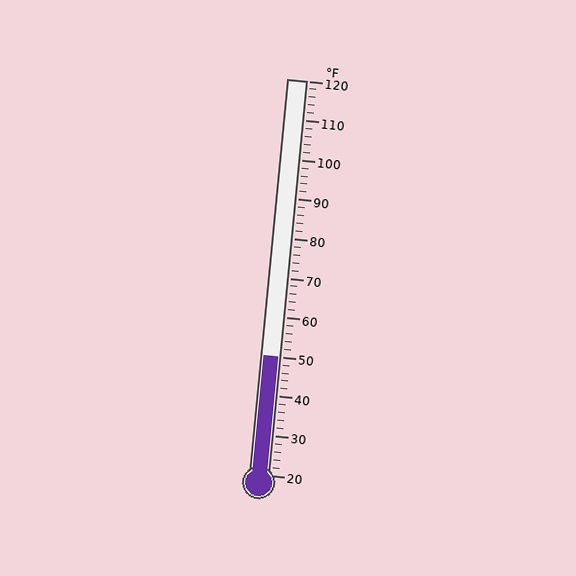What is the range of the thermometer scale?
The thermometer scale ranges from 20°F to 120°F.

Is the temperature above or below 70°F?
The temperature is below 70°F.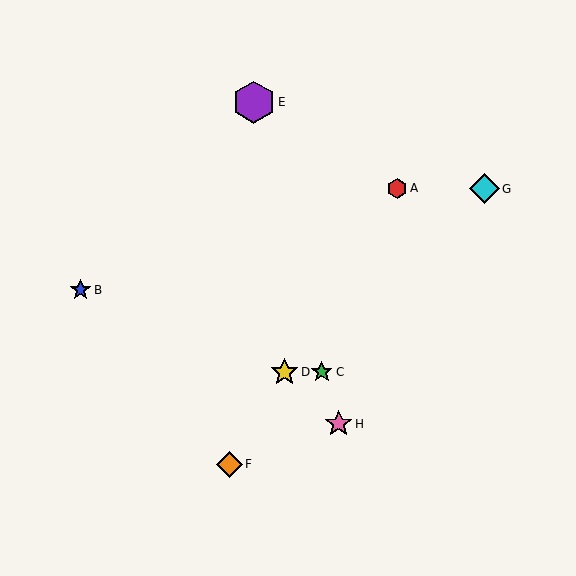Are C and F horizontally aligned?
No, C is at y≈372 and F is at y≈464.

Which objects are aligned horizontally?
Objects C, D are aligned horizontally.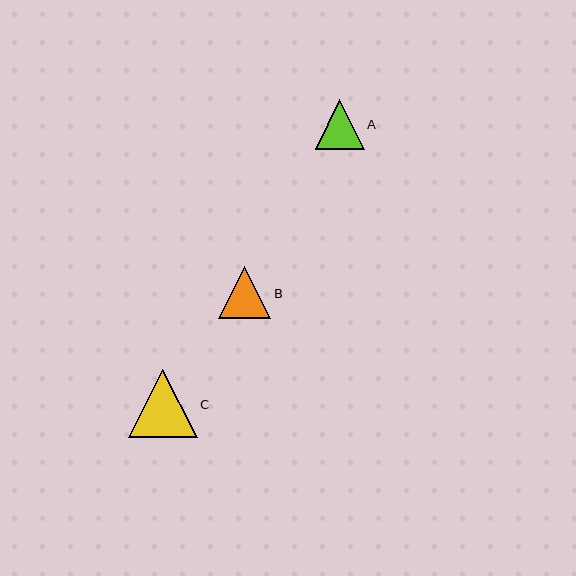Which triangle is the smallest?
Triangle A is the smallest with a size of approximately 49 pixels.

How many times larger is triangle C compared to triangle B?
Triangle C is approximately 1.3 times the size of triangle B.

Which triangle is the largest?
Triangle C is the largest with a size of approximately 69 pixels.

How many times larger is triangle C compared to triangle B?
Triangle C is approximately 1.3 times the size of triangle B.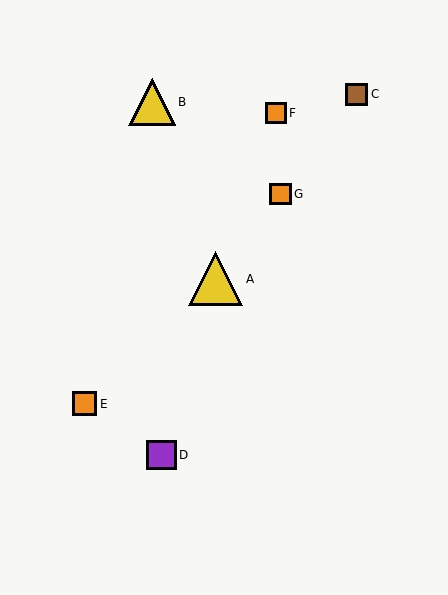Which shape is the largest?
The yellow triangle (labeled A) is the largest.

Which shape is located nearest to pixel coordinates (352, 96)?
The brown square (labeled C) at (357, 94) is nearest to that location.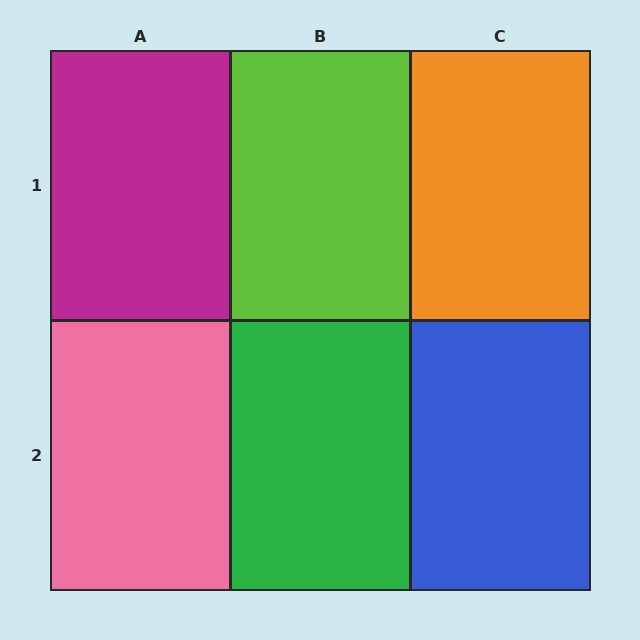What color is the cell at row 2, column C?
Blue.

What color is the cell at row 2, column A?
Pink.